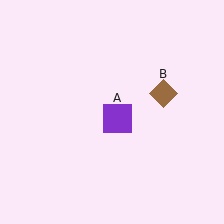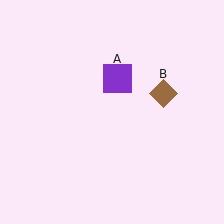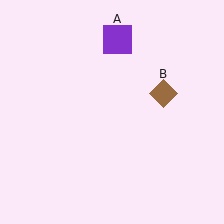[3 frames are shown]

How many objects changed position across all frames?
1 object changed position: purple square (object A).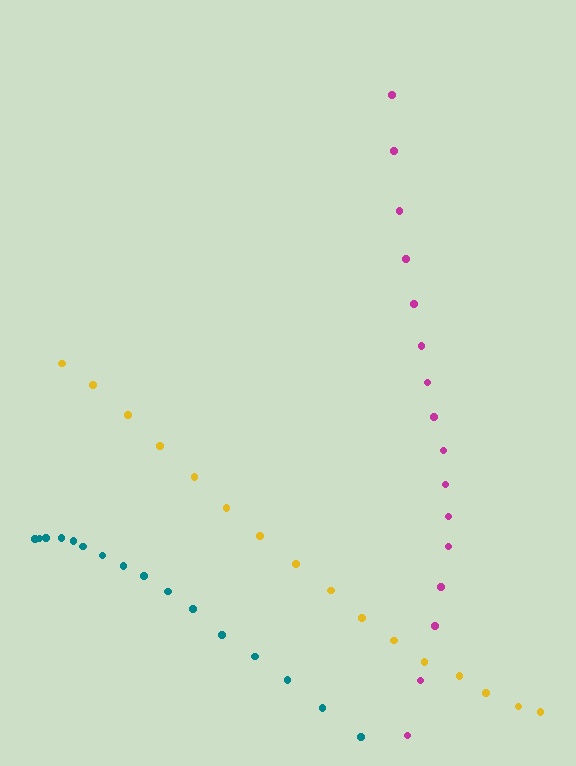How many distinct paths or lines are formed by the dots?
There are 3 distinct paths.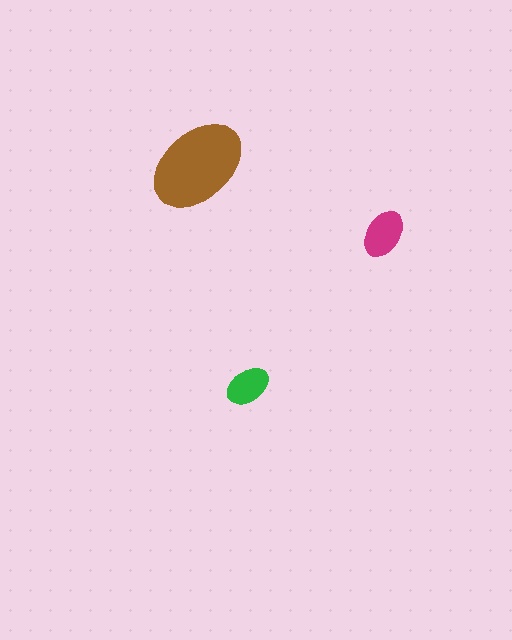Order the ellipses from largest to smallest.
the brown one, the magenta one, the green one.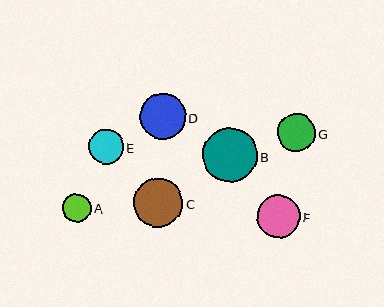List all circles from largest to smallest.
From largest to smallest: B, C, D, F, G, E, A.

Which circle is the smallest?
Circle A is the smallest with a size of approximately 28 pixels.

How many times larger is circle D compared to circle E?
Circle D is approximately 1.3 times the size of circle E.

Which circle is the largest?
Circle B is the largest with a size of approximately 54 pixels.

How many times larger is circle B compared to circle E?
Circle B is approximately 1.6 times the size of circle E.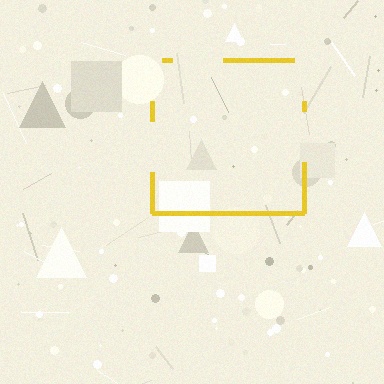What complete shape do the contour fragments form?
The contour fragments form a square.